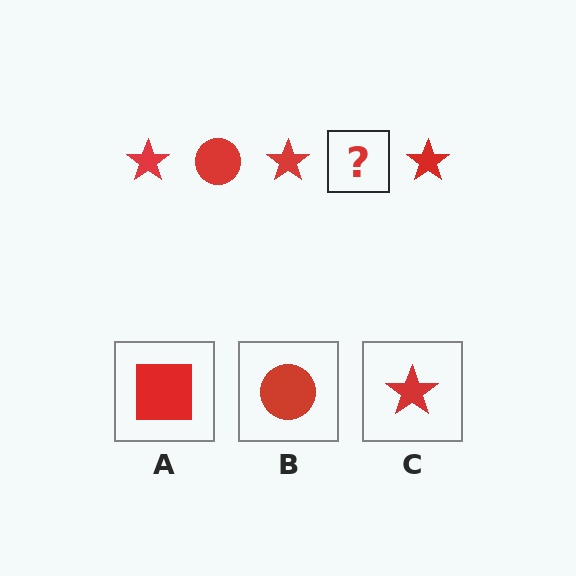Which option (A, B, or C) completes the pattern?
B.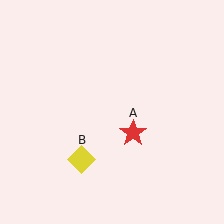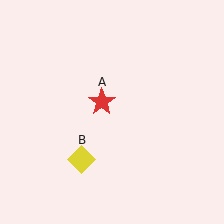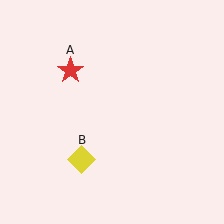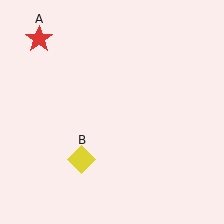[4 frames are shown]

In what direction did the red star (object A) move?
The red star (object A) moved up and to the left.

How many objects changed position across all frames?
1 object changed position: red star (object A).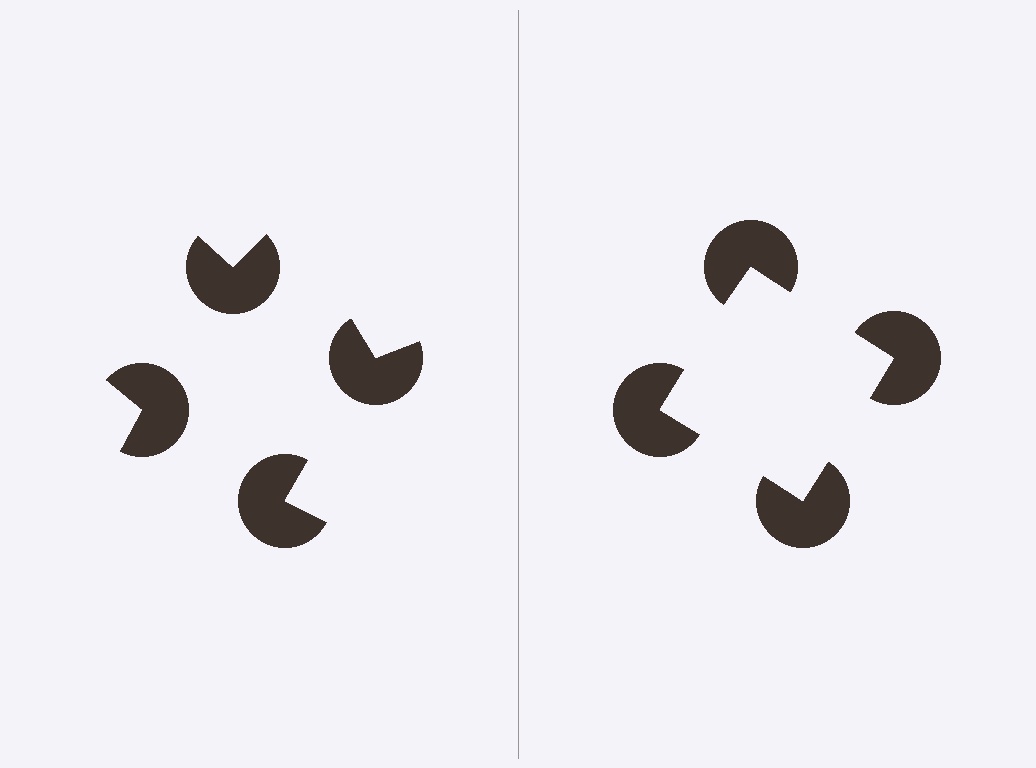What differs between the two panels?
The pac-man discs are positioned identically on both sides; only the wedge orientations differ. On the right they align to a square; on the left they are misaligned.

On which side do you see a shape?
An illusory square appears on the right side. On the left side the wedge cuts are rotated, so no coherent shape forms.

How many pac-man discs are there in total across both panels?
8 — 4 on each side.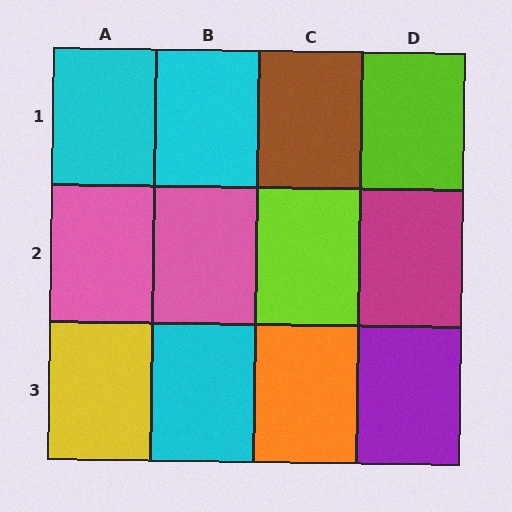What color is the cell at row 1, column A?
Cyan.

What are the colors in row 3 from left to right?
Yellow, cyan, orange, purple.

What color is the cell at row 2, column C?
Lime.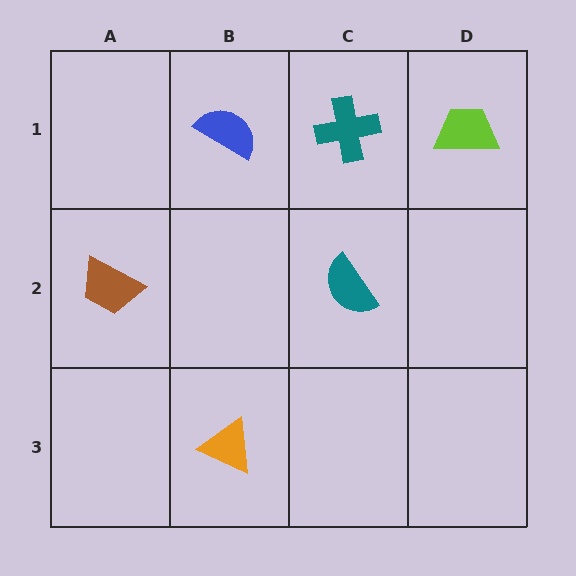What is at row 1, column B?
A blue semicircle.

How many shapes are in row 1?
3 shapes.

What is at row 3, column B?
An orange triangle.